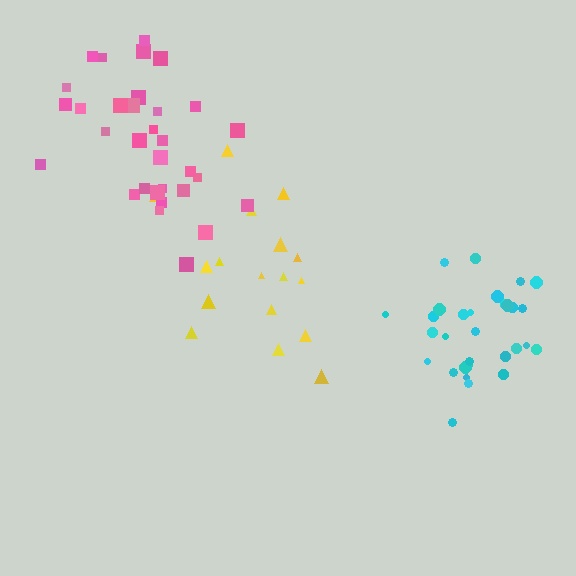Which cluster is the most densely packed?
Cyan.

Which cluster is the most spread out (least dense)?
Yellow.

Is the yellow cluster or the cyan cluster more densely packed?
Cyan.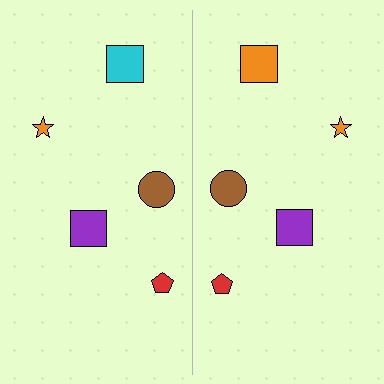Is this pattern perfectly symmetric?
No, the pattern is not perfectly symmetric. The orange square on the right side breaks the symmetry — its mirror counterpart is cyan.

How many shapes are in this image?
There are 10 shapes in this image.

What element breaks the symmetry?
The orange square on the right side breaks the symmetry — its mirror counterpart is cyan.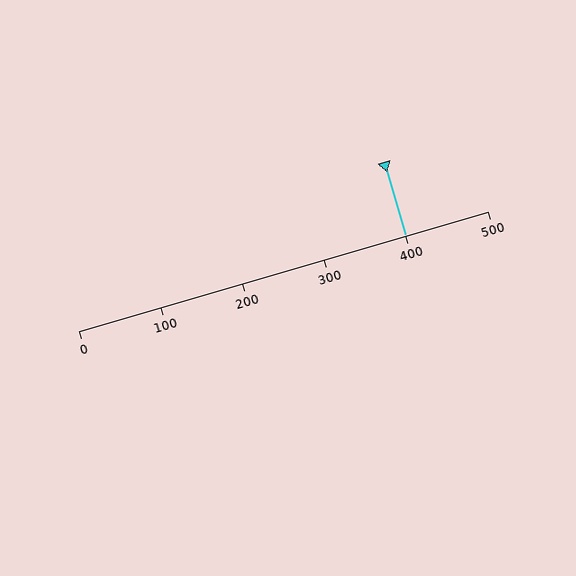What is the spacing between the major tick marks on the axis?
The major ticks are spaced 100 apart.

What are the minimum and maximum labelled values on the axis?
The axis runs from 0 to 500.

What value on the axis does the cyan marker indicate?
The marker indicates approximately 400.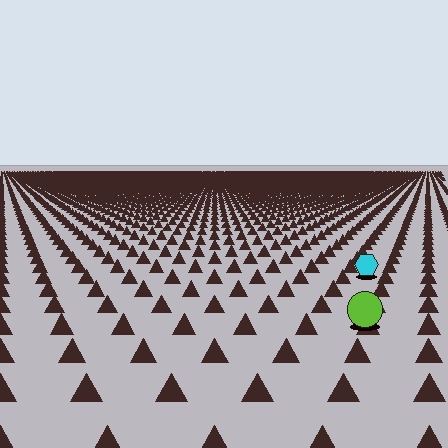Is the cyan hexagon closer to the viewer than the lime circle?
No. The lime circle is closer — you can tell from the texture gradient: the ground texture is coarser near it.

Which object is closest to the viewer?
The lime circle is closest. The texture marks near it are larger and more spread out.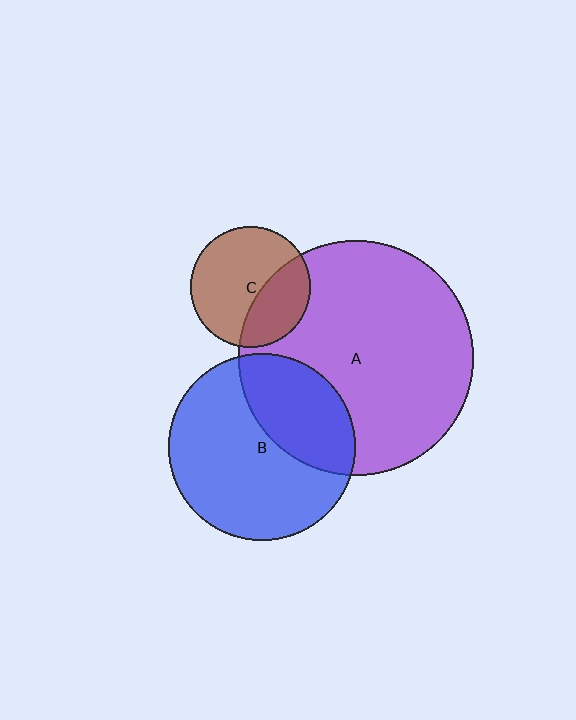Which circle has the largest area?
Circle A (purple).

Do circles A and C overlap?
Yes.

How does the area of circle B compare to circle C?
Approximately 2.4 times.